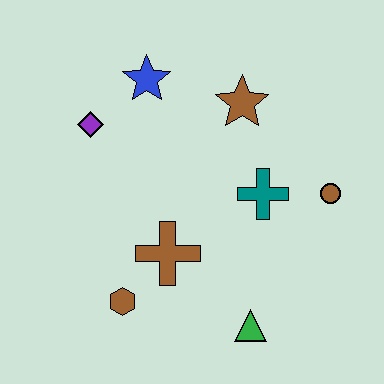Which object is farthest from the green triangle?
The blue star is farthest from the green triangle.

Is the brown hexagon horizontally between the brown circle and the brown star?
No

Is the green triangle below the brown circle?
Yes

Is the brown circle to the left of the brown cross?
No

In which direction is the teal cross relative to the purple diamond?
The teal cross is to the right of the purple diamond.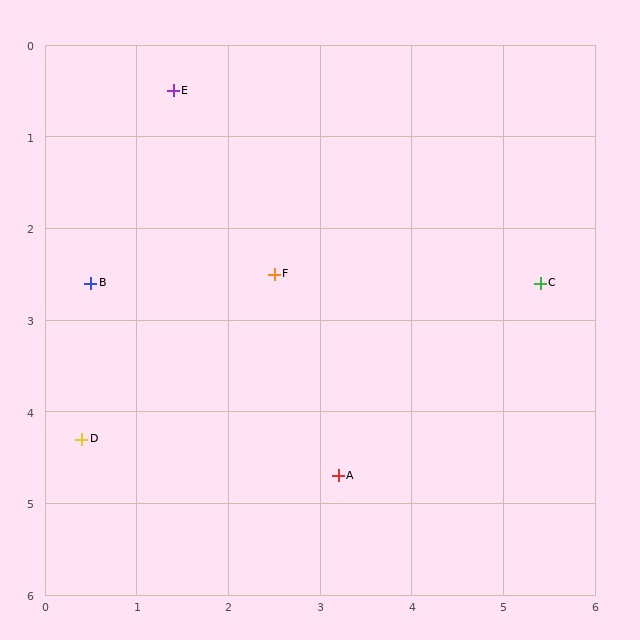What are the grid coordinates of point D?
Point D is at approximately (0.4, 4.3).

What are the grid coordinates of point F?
Point F is at approximately (2.5, 2.5).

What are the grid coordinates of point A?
Point A is at approximately (3.2, 4.7).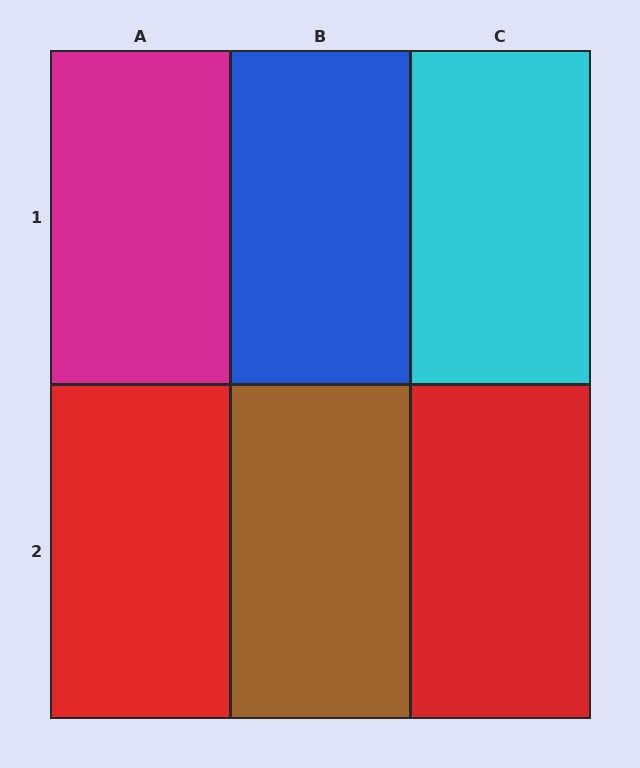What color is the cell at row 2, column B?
Brown.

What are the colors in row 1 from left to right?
Magenta, blue, cyan.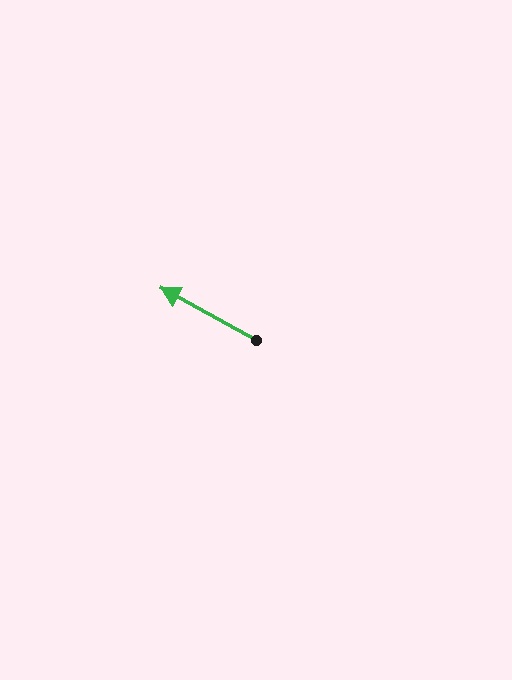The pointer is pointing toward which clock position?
Roughly 10 o'clock.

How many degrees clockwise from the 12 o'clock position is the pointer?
Approximately 299 degrees.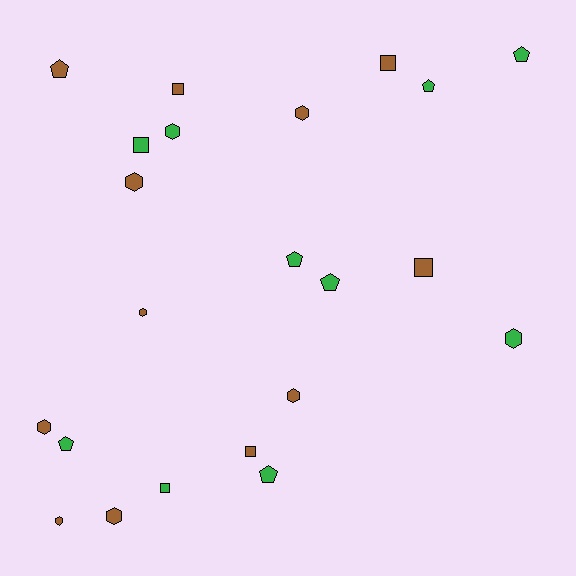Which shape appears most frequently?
Hexagon, with 9 objects.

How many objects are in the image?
There are 22 objects.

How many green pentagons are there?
There are 6 green pentagons.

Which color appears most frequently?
Brown, with 12 objects.